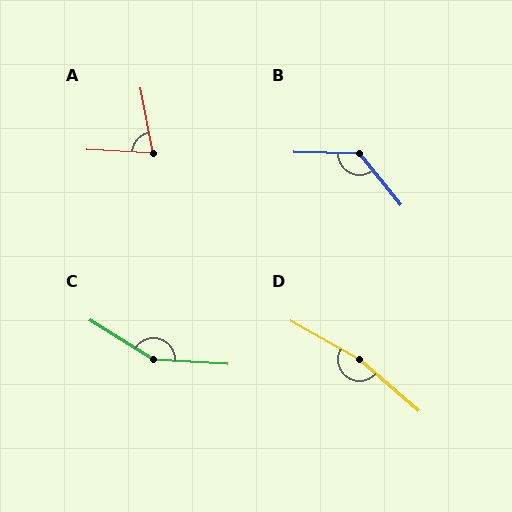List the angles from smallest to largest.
A (76°), B (130°), C (152°), D (169°).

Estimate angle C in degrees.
Approximately 152 degrees.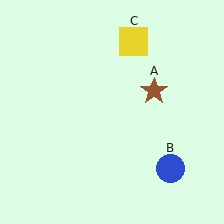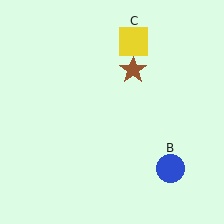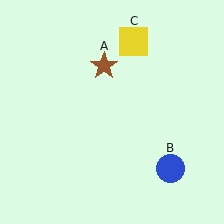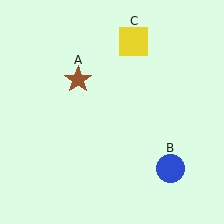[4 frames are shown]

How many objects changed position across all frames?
1 object changed position: brown star (object A).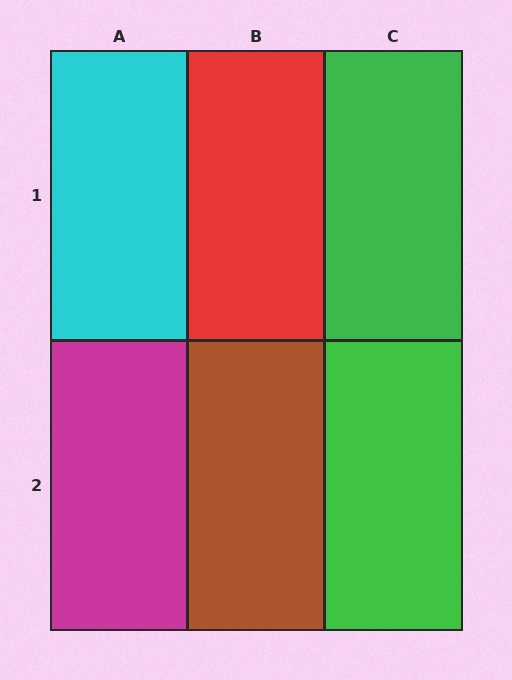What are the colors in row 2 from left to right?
Magenta, brown, green.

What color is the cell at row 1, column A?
Cyan.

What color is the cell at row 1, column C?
Green.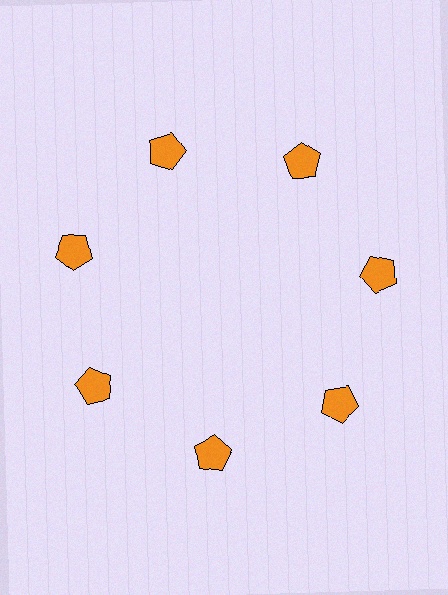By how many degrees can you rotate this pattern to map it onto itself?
The pattern maps onto itself every 51 degrees of rotation.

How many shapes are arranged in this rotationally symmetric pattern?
There are 7 shapes, arranged in 7 groups of 1.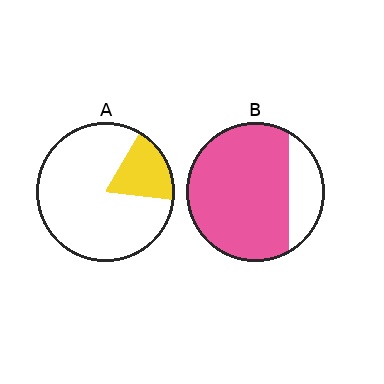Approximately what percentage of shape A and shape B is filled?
A is approximately 20% and B is approximately 80%.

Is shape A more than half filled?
No.